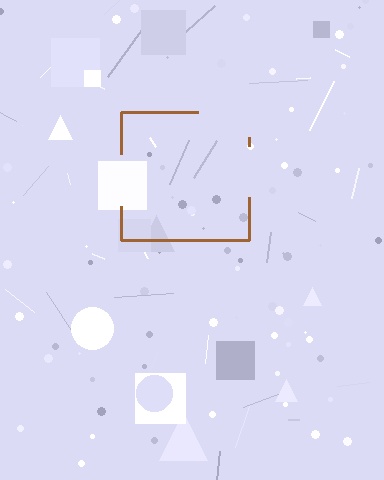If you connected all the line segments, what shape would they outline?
They would outline a square.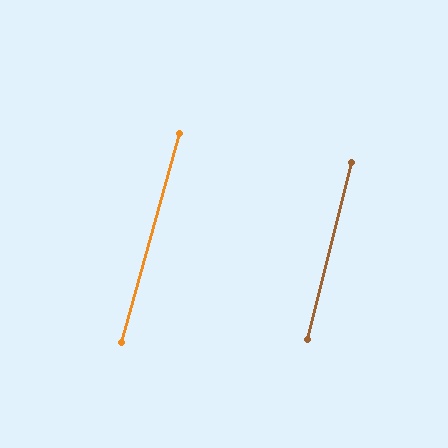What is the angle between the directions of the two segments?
Approximately 1 degree.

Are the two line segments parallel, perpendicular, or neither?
Parallel — their directions differ by only 1.4°.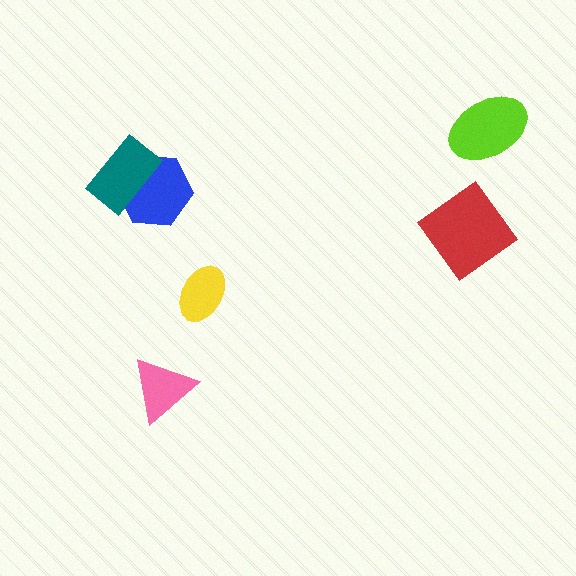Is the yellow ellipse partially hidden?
No, no other shape covers it.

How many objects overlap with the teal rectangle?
1 object overlaps with the teal rectangle.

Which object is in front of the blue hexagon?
The teal rectangle is in front of the blue hexagon.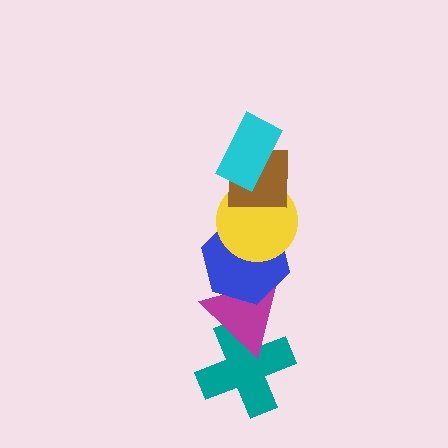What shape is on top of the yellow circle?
The brown square is on top of the yellow circle.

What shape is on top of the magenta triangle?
The blue hexagon is on top of the magenta triangle.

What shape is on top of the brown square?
The cyan rectangle is on top of the brown square.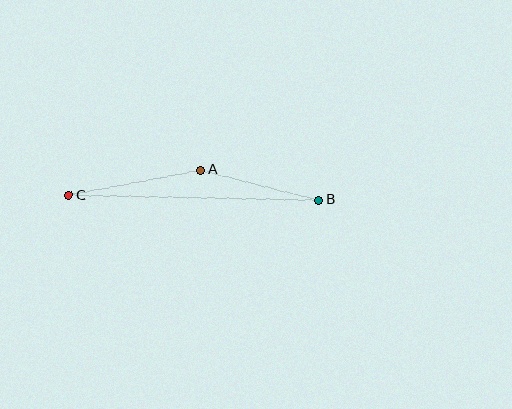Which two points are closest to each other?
Points A and B are closest to each other.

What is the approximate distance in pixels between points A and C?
The distance between A and C is approximately 135 pixels.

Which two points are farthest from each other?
Points B and C are farthest from each other.